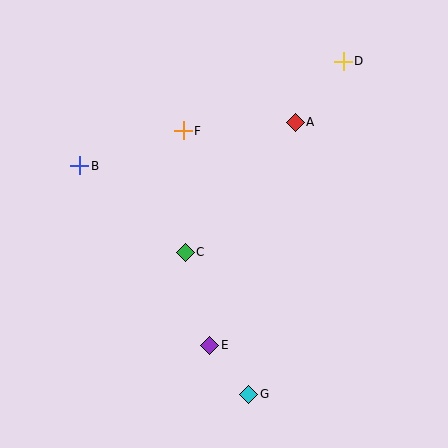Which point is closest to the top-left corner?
Point B is closest to the top-left corner.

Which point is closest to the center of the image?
Point C at (185, 252) is closest to the center.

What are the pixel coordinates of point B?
Point B is at (80, 166).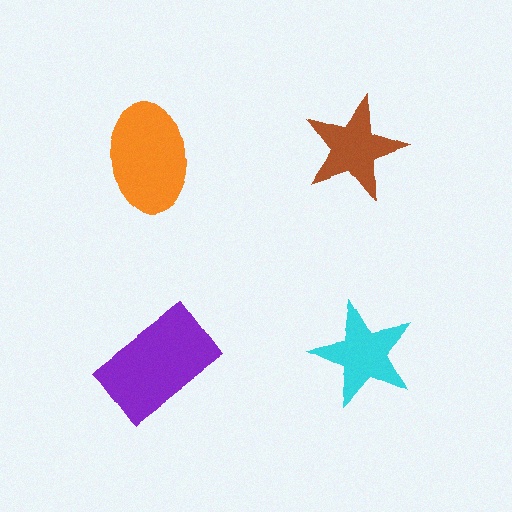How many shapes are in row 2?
2 shapes.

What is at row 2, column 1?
A purple rectangle.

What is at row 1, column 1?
An orange ellipse.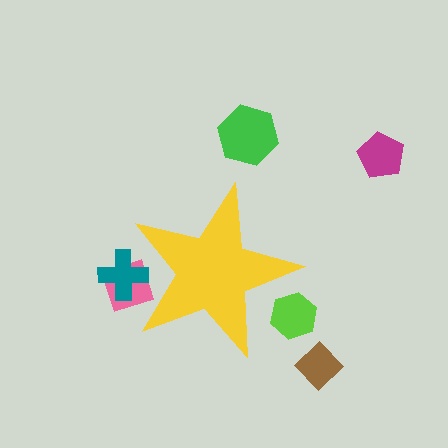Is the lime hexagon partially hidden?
Yes, the lime hexagon is partially hidden behind the yellow star.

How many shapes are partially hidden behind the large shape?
3 shapes are partially hidden.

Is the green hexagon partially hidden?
No, the green hexagon is fully visible.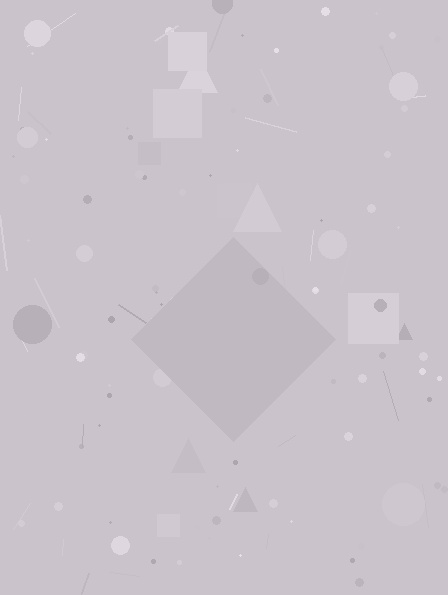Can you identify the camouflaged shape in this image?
The camouflaged shape is a diamond.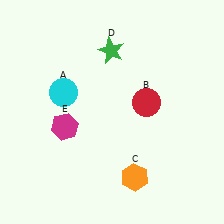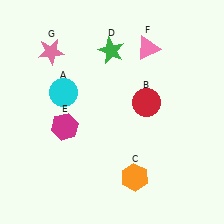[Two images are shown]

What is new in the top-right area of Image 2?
A pink triangle (F) was added in the top-right area of Image 2.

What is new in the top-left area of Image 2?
A pink star (G) was added in the top-left area of Image 2.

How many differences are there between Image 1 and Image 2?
There are 2 differences between the two images.